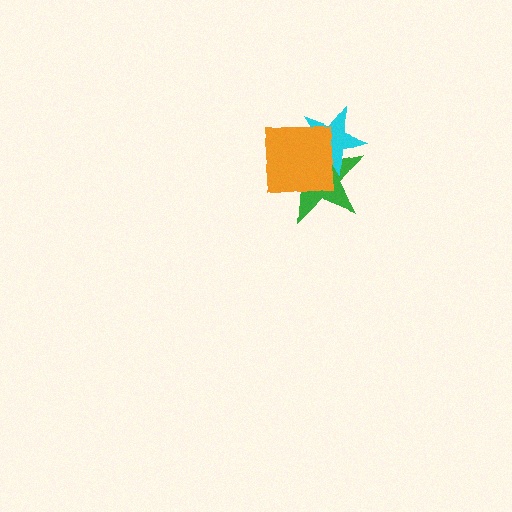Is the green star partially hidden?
Yes, it is partially covered by another shape.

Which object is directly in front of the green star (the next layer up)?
The cyan star is directly in front of the green star.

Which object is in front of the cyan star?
The orange square is in front of the cyan star.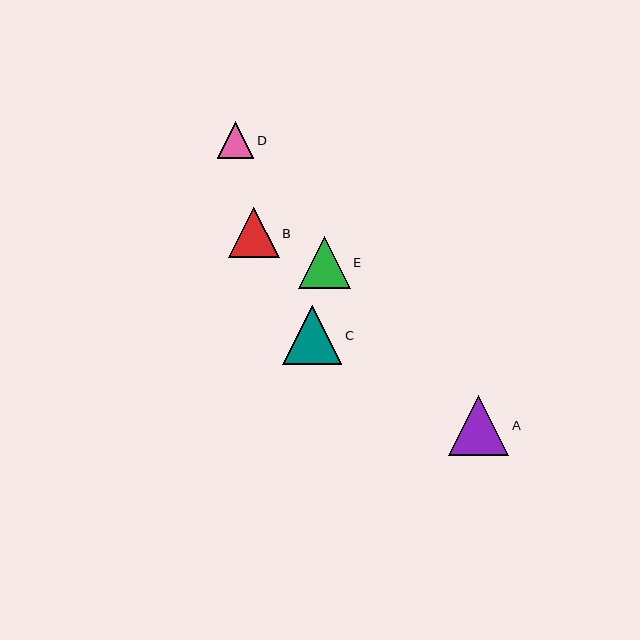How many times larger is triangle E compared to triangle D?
Triangle E is approximately 1.4 times the size of triangle D.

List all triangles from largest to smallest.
From largest to smallest: A, C, E, B, D.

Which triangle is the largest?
Triangle A is the largest with a size of approximately 60 pixels.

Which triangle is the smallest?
Triangle D is the smallest with a size of approximately 37 pixels.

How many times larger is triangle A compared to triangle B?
Triangle A is approximately 1.2 times the size of triangle B.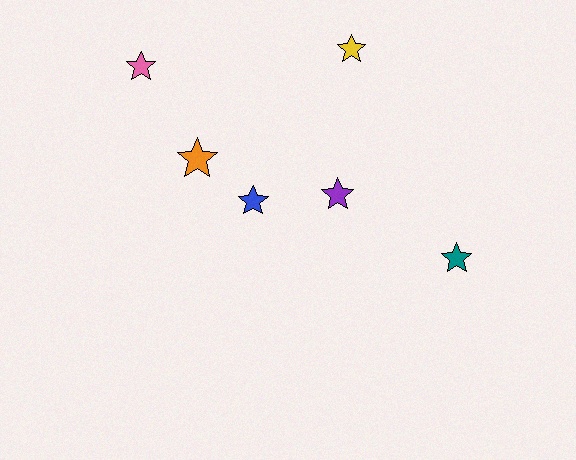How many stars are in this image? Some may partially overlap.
There are 6 stars.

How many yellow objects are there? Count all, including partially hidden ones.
There is 1 yellow object.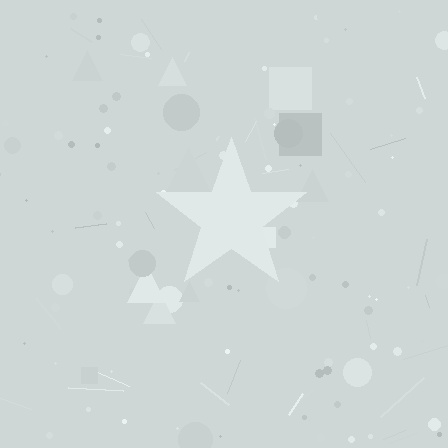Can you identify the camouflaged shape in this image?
The camouflaged shape is a star.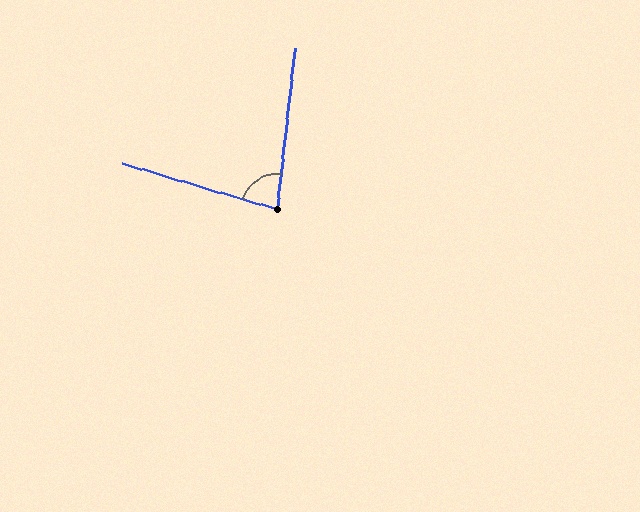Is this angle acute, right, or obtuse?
It is acute.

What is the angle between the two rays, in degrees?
Approximately 80 degrees.